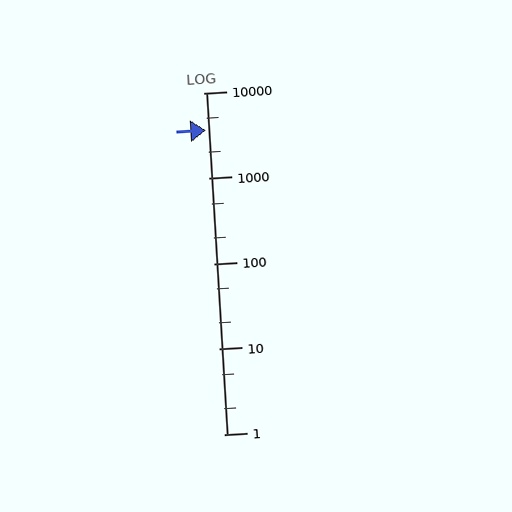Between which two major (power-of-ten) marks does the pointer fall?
The pointer is between 1000 and 10000.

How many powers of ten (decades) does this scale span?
The scale spans 4 decades, from 1 to 10000.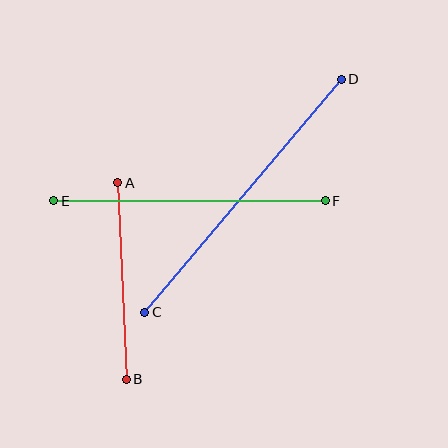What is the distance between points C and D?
The distance is approximately 305 pixels.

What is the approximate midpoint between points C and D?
The midpoint is at approximately (243, 196) pixels.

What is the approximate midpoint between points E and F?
The midpoint is at approximately (190, 201) pixels.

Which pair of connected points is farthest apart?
Points C and D are farthest apart.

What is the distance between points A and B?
The distance is approximately 197 pixels.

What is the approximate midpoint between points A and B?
The midpoint is at approximately (122, 281) pixels.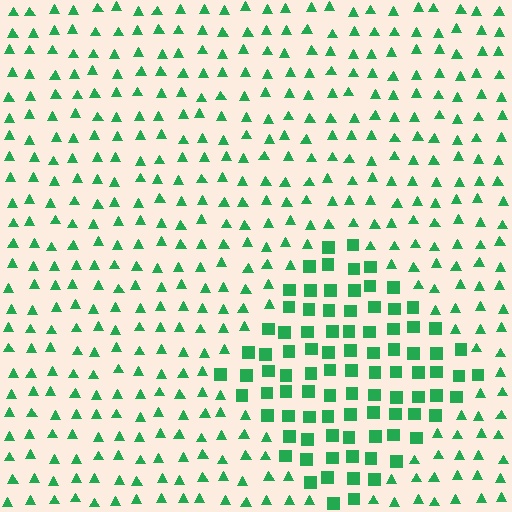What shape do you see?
I see a diamond.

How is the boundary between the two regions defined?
The boundary is defined by a change in element shape: squares inside vs. triangles outside. All elements share the same color and spacing.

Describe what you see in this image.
The image is filled with small green elements arranged in a uniform grid. A diamond-shaped region contains squares, while the surrounding area contains triangles. The boundary is defined purely by the change in element shape.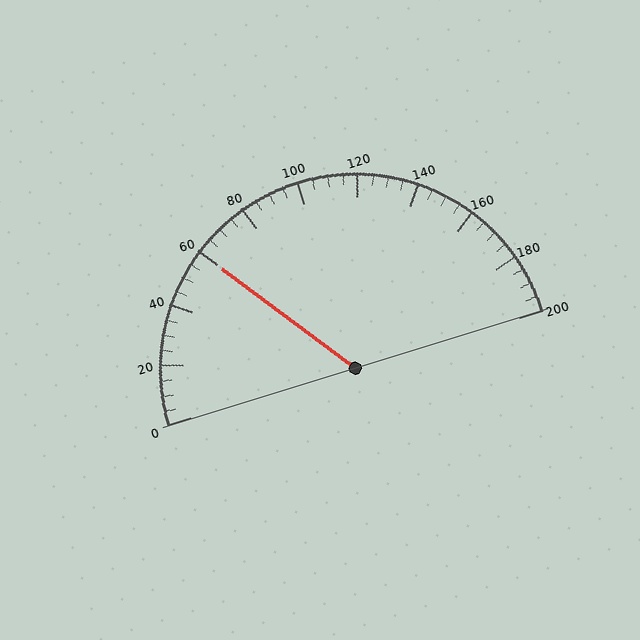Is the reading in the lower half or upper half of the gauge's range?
The reading is in the lower half of the range (0 to 200).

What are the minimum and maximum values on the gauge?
The gauge ranges from 0 to 200.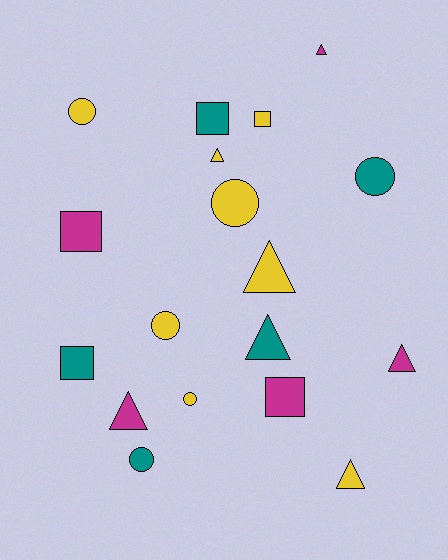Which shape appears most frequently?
Triangle, with 7 objects.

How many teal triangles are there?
There is 1 teal triangle.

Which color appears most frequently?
Yellow, with 8 objects.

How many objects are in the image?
There are 18 objects.